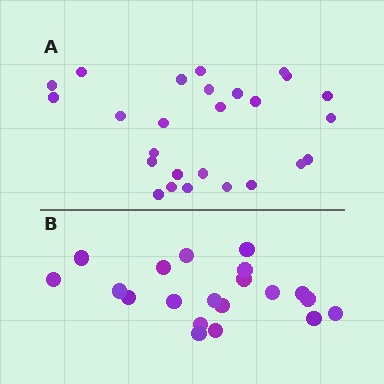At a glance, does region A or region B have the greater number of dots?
Region A (the top region) has more dots.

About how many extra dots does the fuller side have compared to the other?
Region A has about 6 more dots than region B.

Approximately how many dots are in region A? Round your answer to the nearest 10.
About 30 dots. (The exact count is 26, which rounds to 30.)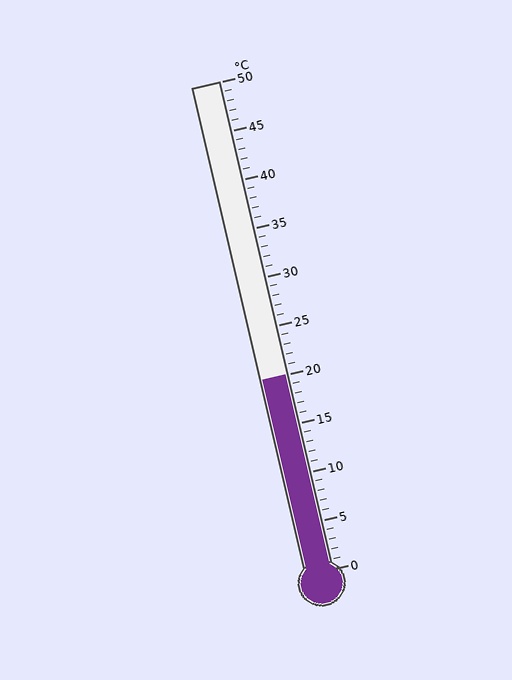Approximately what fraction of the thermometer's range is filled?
The thermometer is filled to approximately 40% of its range.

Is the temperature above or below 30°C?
The temperature is below 30°C.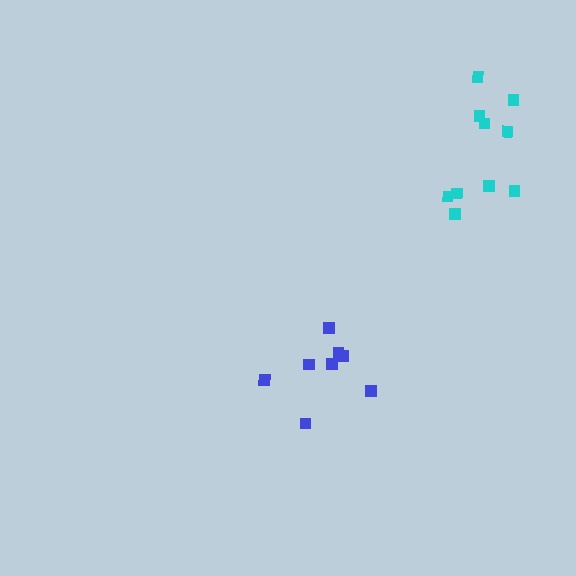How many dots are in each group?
Group 1: 10 dots, Group 2: 8 dots (18 total).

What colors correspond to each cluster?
The clusters are colored: cyan, blue.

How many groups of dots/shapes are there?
There are 2 groups.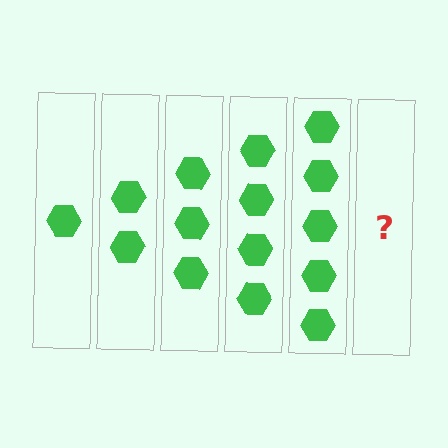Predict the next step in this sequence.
The next step is 6 hexagons.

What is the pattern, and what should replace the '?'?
The pattern is that each step adds one more hexagon. The '?' should be 6 hexagons.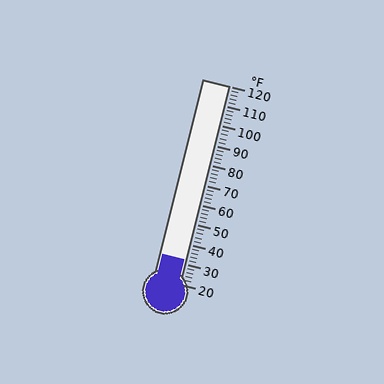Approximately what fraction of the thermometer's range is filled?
The thermometer is filled to approximately 10% of its range.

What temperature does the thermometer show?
The thermometer shows approximately 32°F.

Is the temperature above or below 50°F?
The temperature is below 50°F.